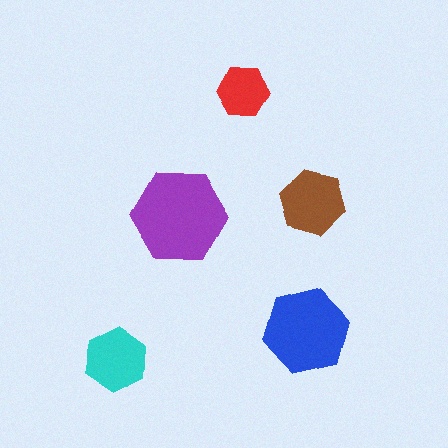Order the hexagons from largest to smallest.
the purple one, the blue one, the brown one, the cyan one, the red one.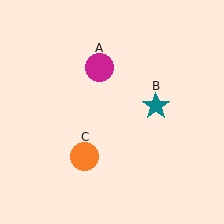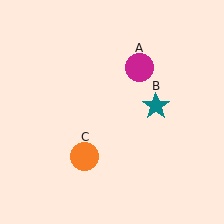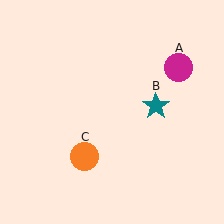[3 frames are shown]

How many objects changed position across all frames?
1 object changed position: magenta circle (object A).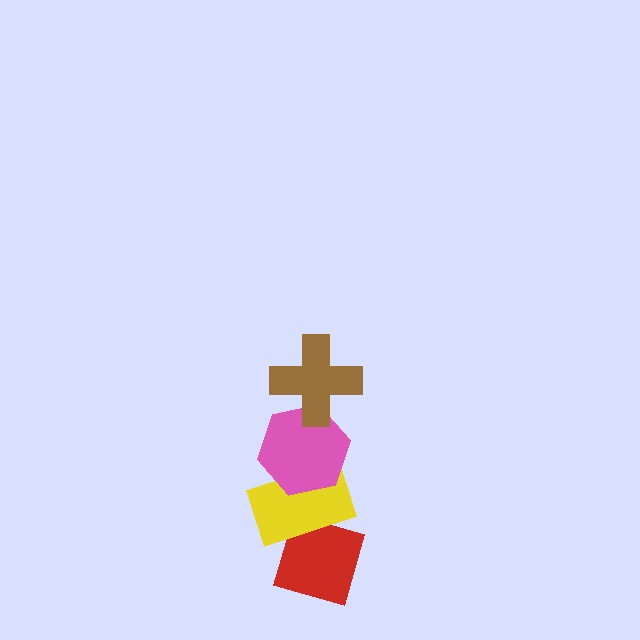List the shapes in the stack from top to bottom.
From top to bottom: the brown cross, the pink hexagon, the yellow rectangle, the red diamond.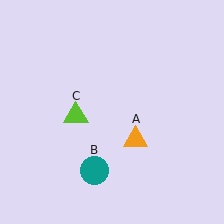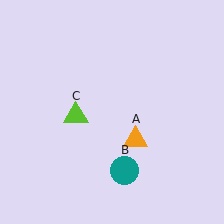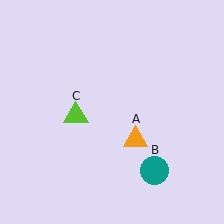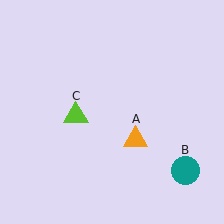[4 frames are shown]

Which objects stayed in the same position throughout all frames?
Orange triangle (object A) and lime triangle (object C) remained stationary.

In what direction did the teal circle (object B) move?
The teal circle (object B) moved right.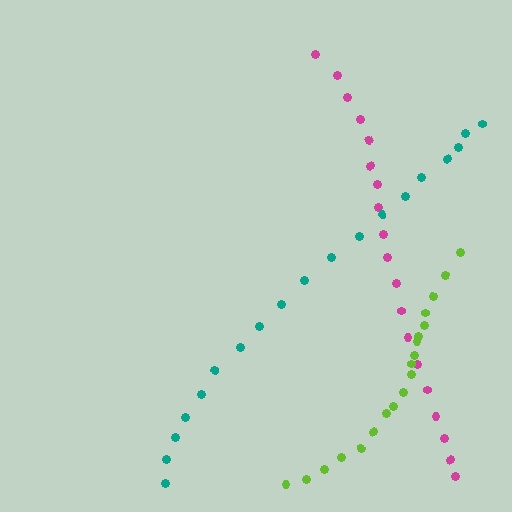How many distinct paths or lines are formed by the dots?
There are 3 distinct paths.